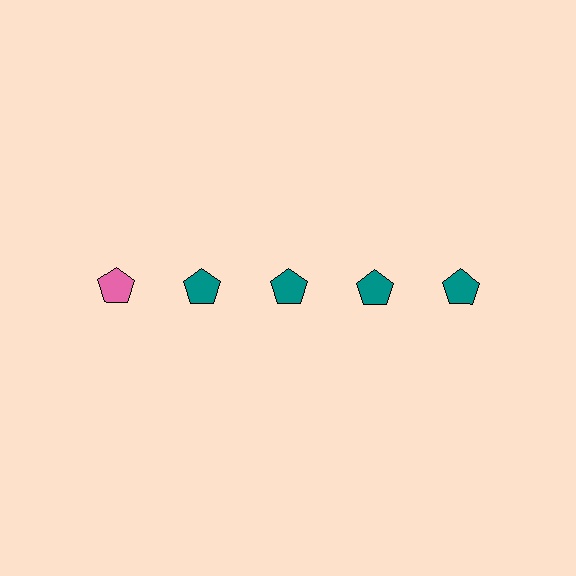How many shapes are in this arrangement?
There are 5 shapes arranged in a grid pattern.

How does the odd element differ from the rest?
It has a different color: pink instead of teal.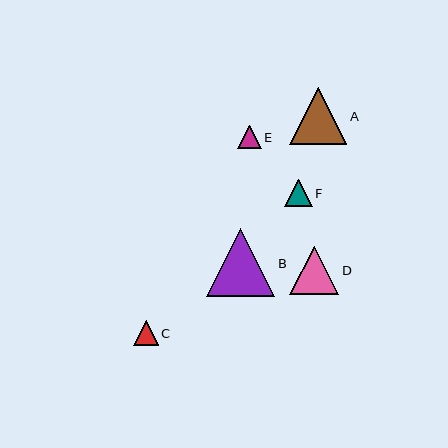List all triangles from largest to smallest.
From largest to smallest: B, A, D, F, C, E.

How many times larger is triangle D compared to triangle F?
Triangle D is approximately 1.8 times the size of triangle F.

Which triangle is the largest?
Triangle B is the largest with a size of approximately 68 pixels.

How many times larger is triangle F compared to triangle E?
Triangle F is approximately 1.2 times the size of triangle E.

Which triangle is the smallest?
Triangle E is the smallest with a size of approximately 23 pixels.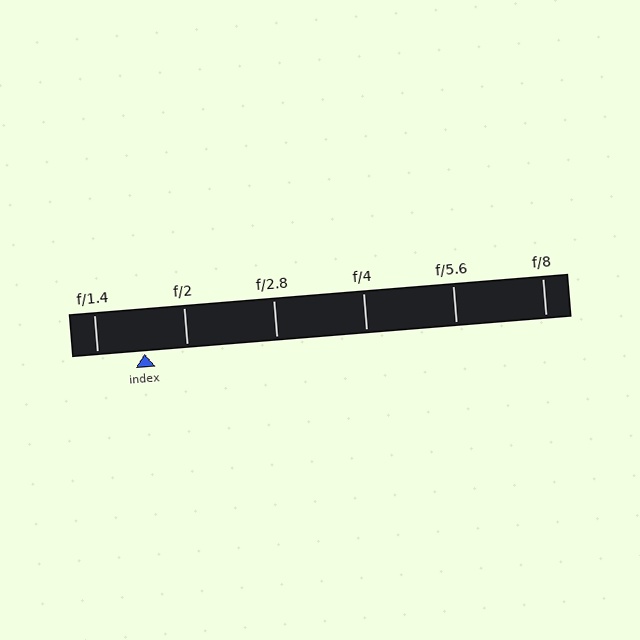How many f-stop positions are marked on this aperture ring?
There are 6 f-stop positions marked.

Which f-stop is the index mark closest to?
The index mark is closest to f/2.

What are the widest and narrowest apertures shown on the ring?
The widest aperture shown is f/1.4 and the narrowest is f/8.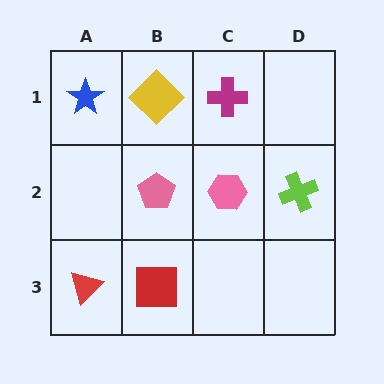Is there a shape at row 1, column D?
No, that cell is empty.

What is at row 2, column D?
A lime cross.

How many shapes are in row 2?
3 shapes.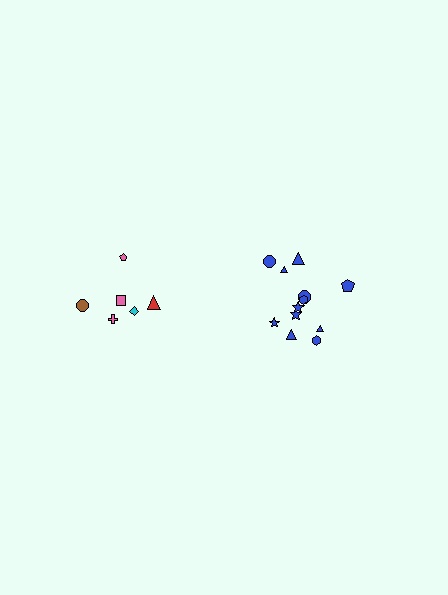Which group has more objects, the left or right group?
The right group.